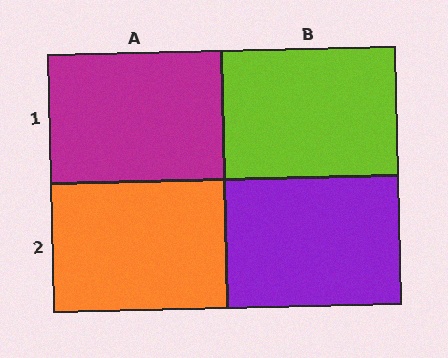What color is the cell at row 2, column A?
Orange.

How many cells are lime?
1 cell is lime.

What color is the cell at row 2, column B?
Purple.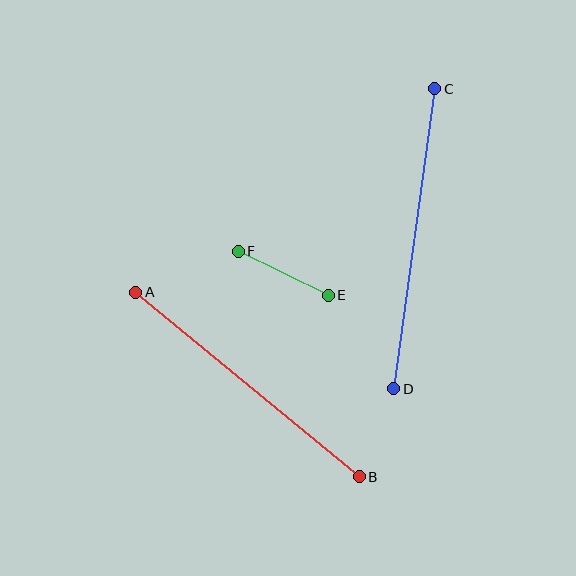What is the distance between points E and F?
The distance is approximately 100 pixels.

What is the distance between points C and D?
The distance is approximately 303 pixels.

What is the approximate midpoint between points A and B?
The midpoint is at approximately (247, 384) pixels.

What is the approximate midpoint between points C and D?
The midpoint is at approximately (414, 239) pixels.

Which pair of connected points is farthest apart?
Points C and D are farthest apart.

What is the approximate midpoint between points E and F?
The midpoint is at approximately (283, 273) pixels.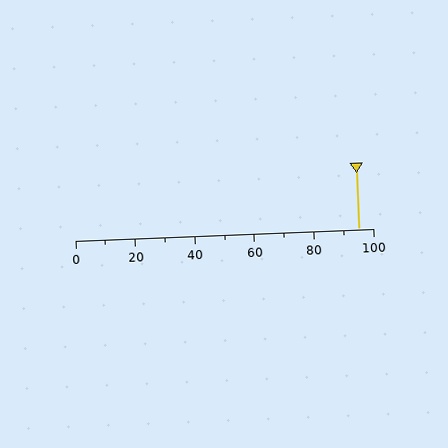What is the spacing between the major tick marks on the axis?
The major ticks are spaced 20 apart.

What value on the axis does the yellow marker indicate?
The marker indicates approximately 95.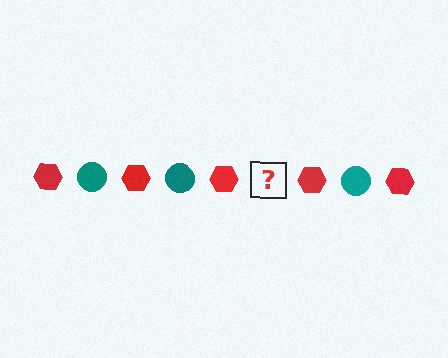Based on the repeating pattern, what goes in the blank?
The blank should be a teal circle.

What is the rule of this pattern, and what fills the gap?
The rule is that the pattern alternates between red hexagon and teal circle. The gap should be filled with a teal circle.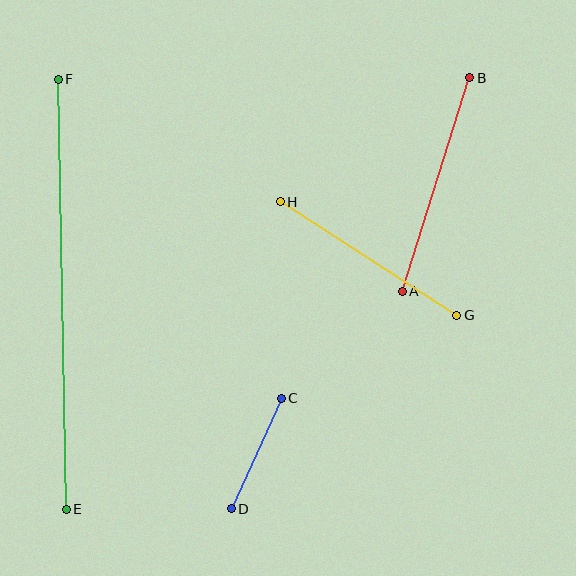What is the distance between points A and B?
The distance is approximately 224 pixels.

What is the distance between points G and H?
The distance is approximately 210 pixels.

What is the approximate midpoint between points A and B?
The midpoint is at approximately (436, 184) pixels.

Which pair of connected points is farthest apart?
Points E and F are farthest apart.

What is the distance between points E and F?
The distance is approximately 430 pixels.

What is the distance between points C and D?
The distance is approximately 122 pixels.